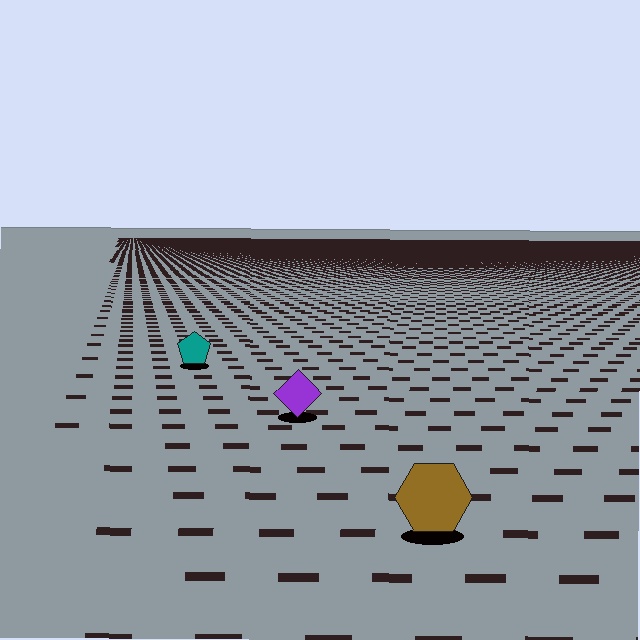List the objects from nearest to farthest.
From nearest to farthest: the brown hexagon, the purple diamond, the teal pentagon.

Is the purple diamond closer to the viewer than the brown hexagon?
No. The brown hexagon is closer — you can tell from the texture gradient: the ground texture is coarser near it.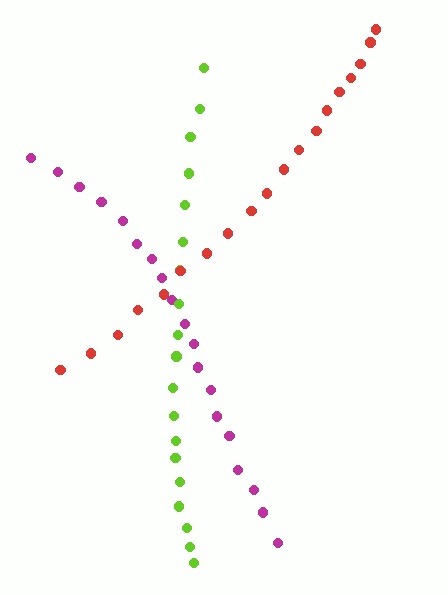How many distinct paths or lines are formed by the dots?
There are 3 distinct paths.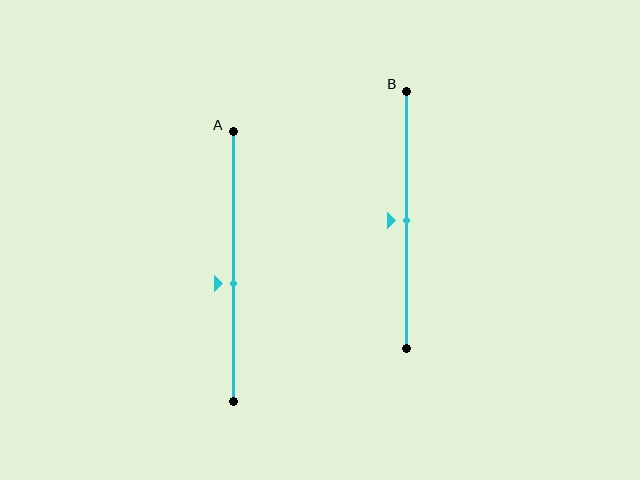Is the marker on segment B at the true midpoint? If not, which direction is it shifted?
Yes, the marker on segment B is at the true midpoint.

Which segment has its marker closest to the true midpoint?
Segment B has its marker closest to the true midpoint.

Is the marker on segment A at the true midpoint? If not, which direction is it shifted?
No, the marker on segment A is shifted downward by about 6% of the segment length.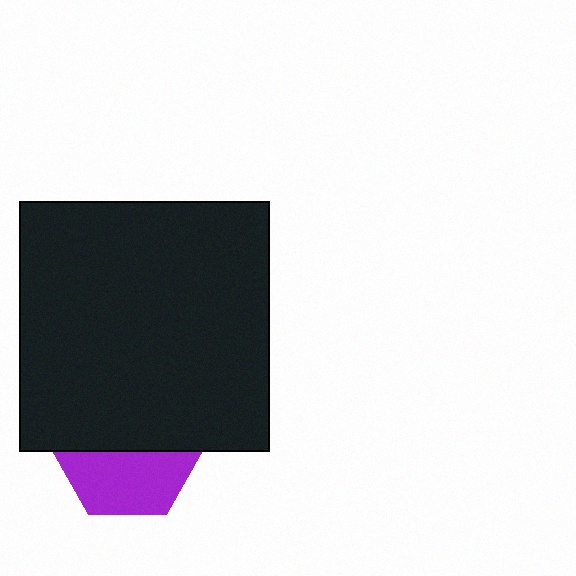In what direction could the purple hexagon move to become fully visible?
The purple hexagon could move down. That would shift it out from behind the black square entirely.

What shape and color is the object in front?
The object in front is a black square.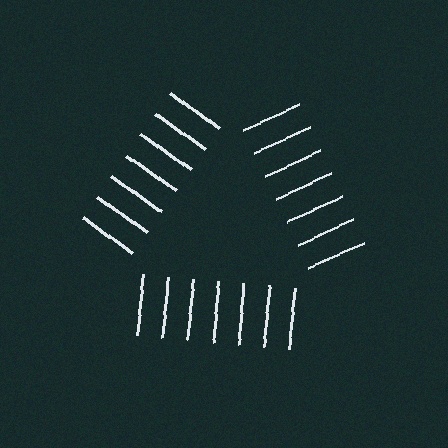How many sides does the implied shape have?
3 sides — the line-ends trace a triangle.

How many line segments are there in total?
21 — 7 along each of the 3 edges.